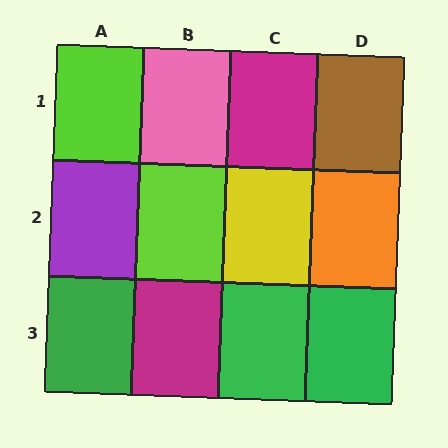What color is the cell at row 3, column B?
Magenta.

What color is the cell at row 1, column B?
Pink.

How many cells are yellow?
1 cell is yellow.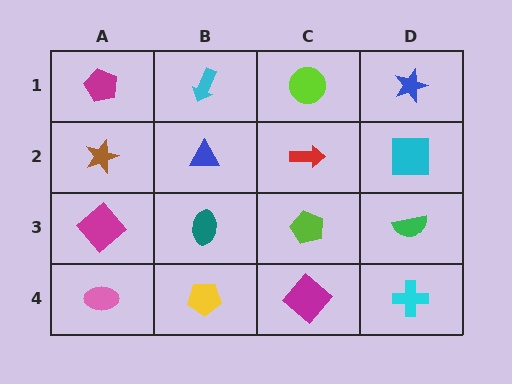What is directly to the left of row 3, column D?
A lime pentagon.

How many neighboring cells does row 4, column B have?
3.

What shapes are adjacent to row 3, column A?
A brown star (row 2, column A), a pink ellipse (row 4, column A), a teal ellipse (row 3, column B).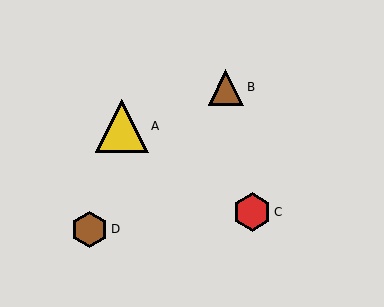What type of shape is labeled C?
Shape C is a red hexagon.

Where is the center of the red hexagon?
The center of the red hexagon is at (252, 212).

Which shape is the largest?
The yellow triangle (labeled A) is the largest.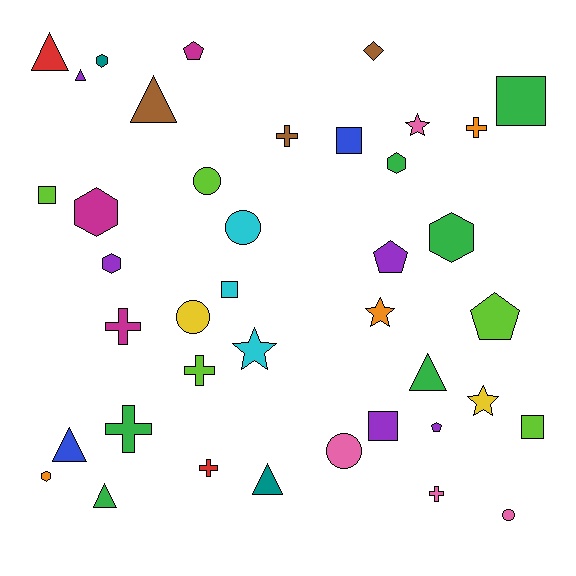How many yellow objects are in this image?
There are 2 yellow objects.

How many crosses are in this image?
There are 7 crosses.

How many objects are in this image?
There are 40 objects.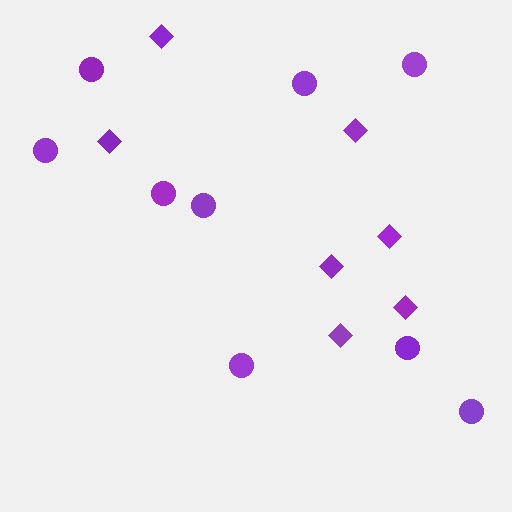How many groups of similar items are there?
There are 2 groups: one group of circles (9) and one group of diamonds (7).